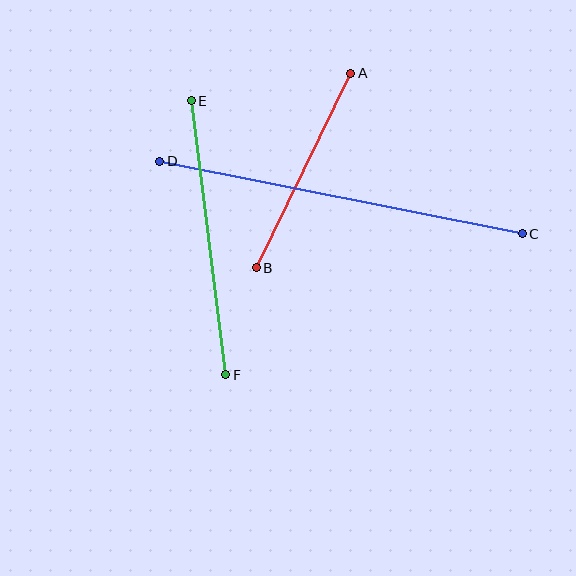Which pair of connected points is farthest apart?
Points C and D are farthest apart.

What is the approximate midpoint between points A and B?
The midpoint is at approximately (303, 170) pixels.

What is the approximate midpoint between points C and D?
The midpoint is at approximately (341, 197) pixels.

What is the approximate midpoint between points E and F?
The midpoint is at approximately (208, 238) pixels.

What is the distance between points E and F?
The distance is approximately 276 pixels.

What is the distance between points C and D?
The distance is approximately 370 pixels.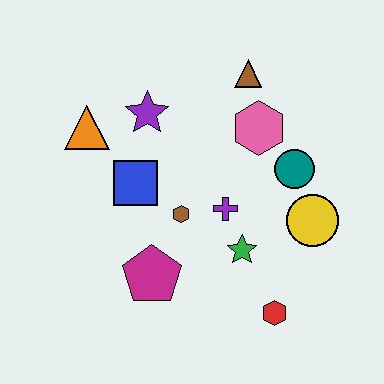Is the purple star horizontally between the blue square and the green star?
Yes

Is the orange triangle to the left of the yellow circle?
Yes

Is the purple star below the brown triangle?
Yes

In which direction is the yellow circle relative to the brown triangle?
The yellow circle is below the brown triangle.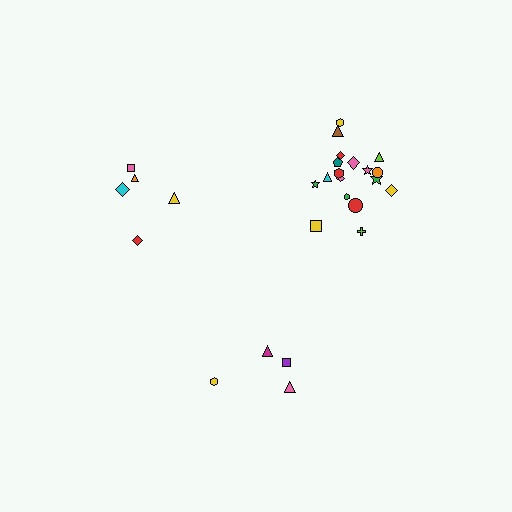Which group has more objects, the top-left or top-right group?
The top-right group.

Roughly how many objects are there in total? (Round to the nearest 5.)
Roughly 25 objects in total.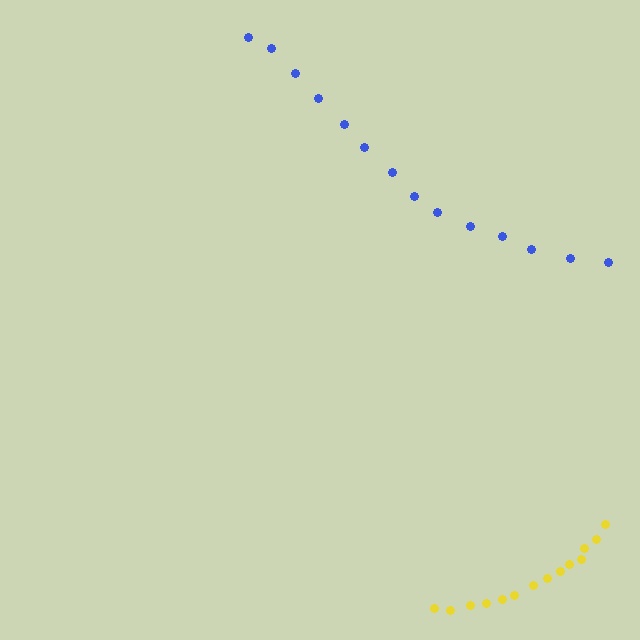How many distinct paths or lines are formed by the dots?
There are 2 distinct paths.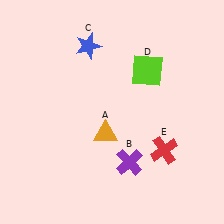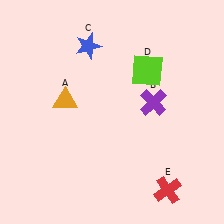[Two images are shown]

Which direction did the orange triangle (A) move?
The orange triangle (A) moved left.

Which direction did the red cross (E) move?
The red cross (E) moved down.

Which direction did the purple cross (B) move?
The purple cross (B) moved up.